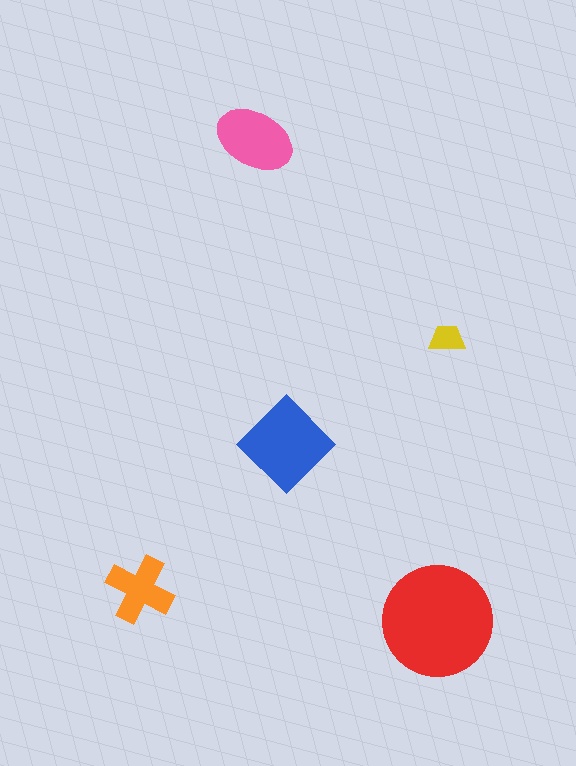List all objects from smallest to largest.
The yellow trapezoid, the orange cross, the pink ellipse, the blue diamond, the red circle.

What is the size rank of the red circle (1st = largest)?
1st.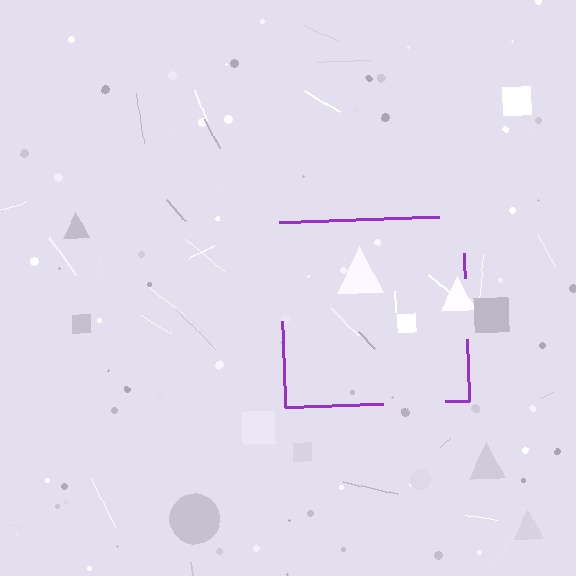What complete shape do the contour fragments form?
The contour fragments form a square.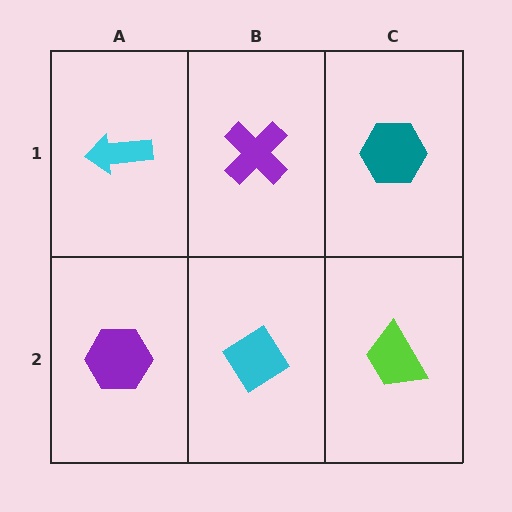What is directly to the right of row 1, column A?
A purple cross.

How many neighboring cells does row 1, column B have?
3.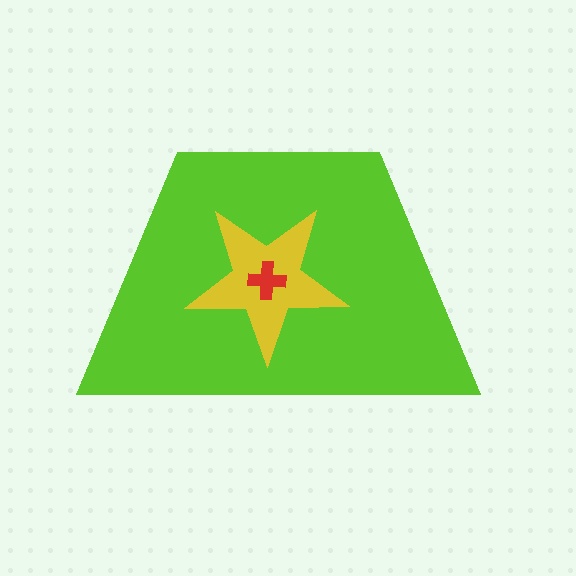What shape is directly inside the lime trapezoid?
The yellow star.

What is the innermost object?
The red cross.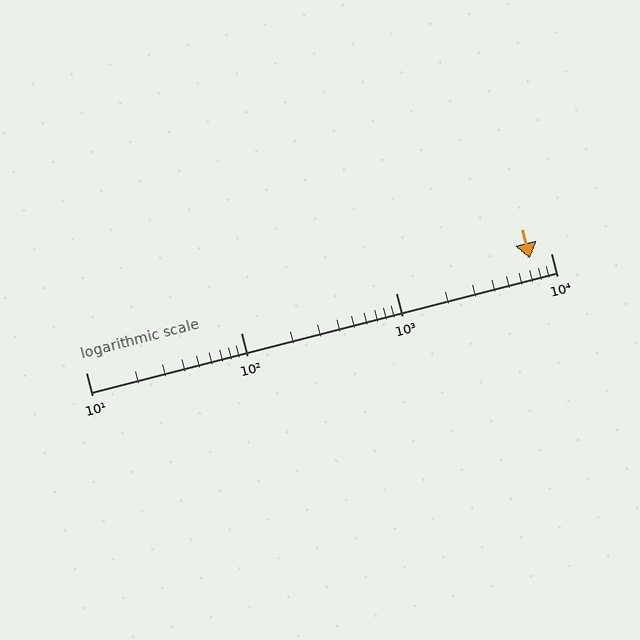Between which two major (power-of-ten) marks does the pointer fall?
The pointer is between 1000 and 10000.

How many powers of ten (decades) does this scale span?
The scale spans 3 decades, from 10 to 10000.